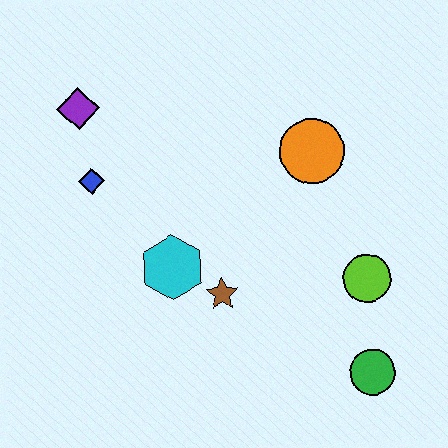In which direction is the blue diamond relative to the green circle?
The blue diamond is to the left of the green circle.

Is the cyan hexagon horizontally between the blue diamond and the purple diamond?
No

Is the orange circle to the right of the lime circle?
No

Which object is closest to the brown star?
The cyan hexagon is closest to the brown star.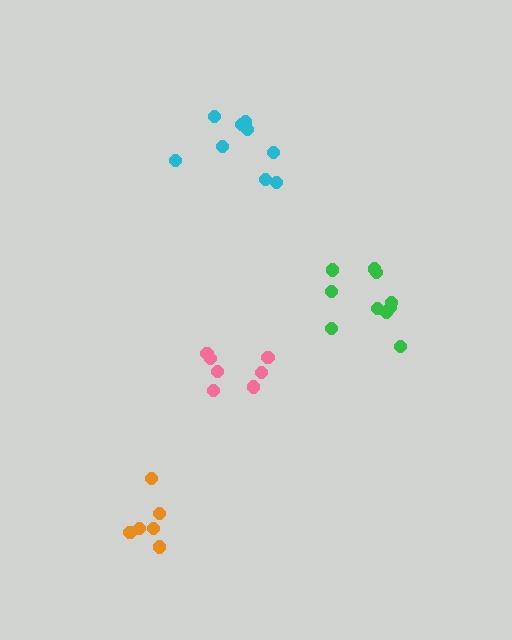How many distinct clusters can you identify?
There are 4 distinct clusters.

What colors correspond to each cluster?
The clusters are colored: pink, orange, green, cyan.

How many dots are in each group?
Group 1: 7 dots, Group 2: 6 dots, Group 3: 10 dots, Group 4: 9 dots (32 total).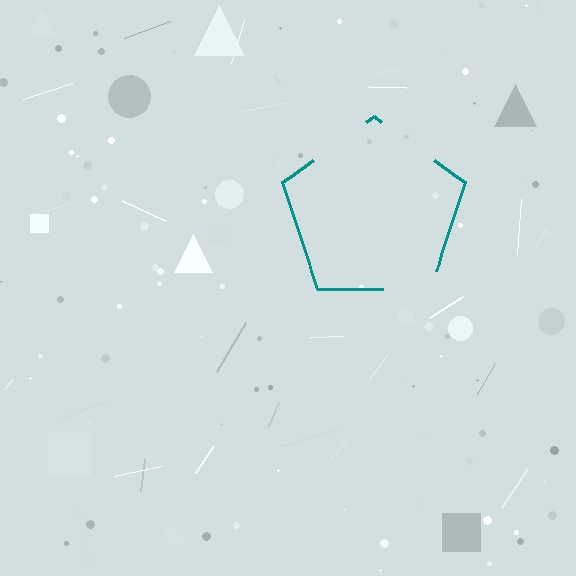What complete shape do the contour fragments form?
The contour fragments form a pentagon.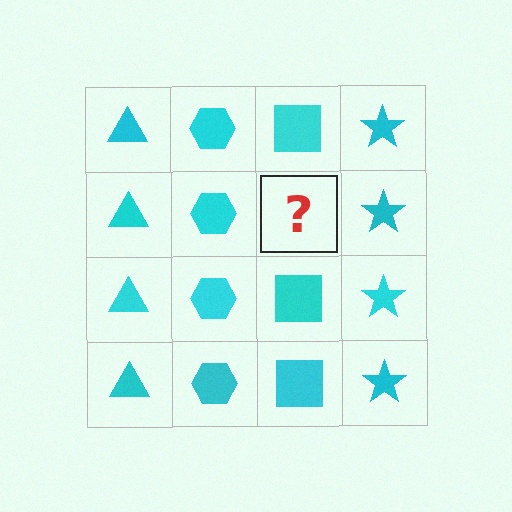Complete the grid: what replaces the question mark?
The question mark should be replaced with a cyan square.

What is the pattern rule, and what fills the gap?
The rule is that each column has a consistent shape. The gap should be filled with a cyan square.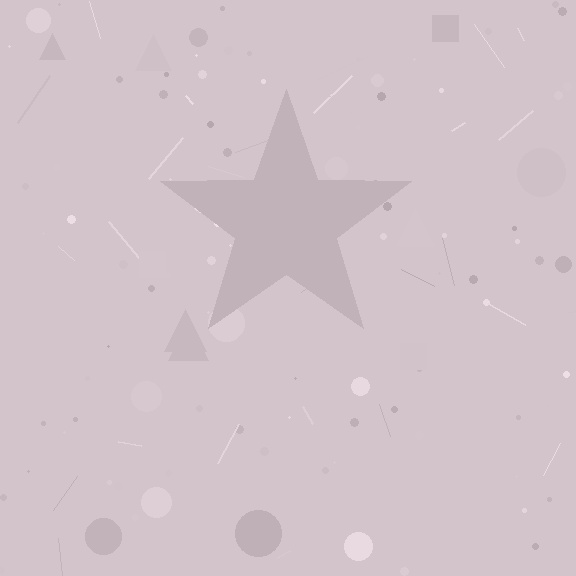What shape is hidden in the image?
A star is hidden in the image.